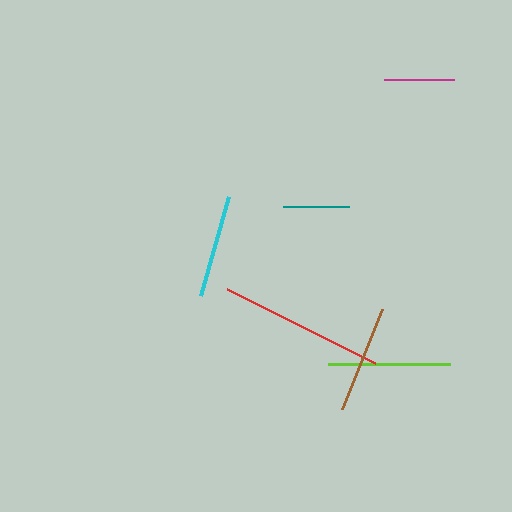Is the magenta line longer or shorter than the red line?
The red line is longer than the magenta line.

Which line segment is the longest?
The red line is the longest at approximately 166 pixels.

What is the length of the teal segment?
The teal segment is approximately 66 pixels long.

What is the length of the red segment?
The red segment is approximately 166 pixels long.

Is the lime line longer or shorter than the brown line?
The lime line is longer than the brown line.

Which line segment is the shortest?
The teal line is the shortest at approximately 66 pixels.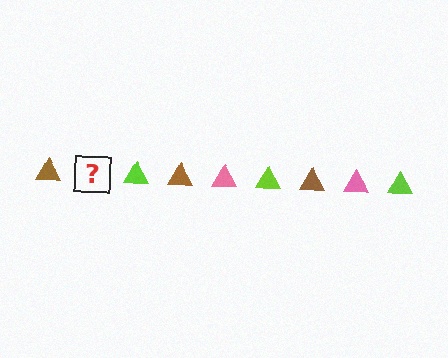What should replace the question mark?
The question mark should be replaced with a pink triangle.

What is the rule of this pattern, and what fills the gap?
The rule is that the pattern cycles through brown, pink, lime triangles. The gap should be filled with a pink triangle.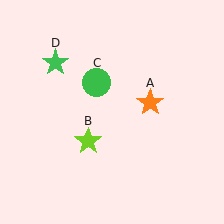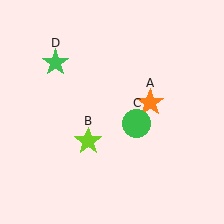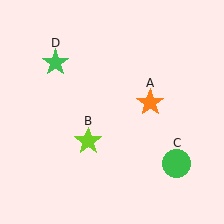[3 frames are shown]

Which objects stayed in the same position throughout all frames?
Orange star (object A) and lime star (object B) and green star (object D) remained stationary.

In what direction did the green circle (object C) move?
The green circle (object C) moved down and to the right.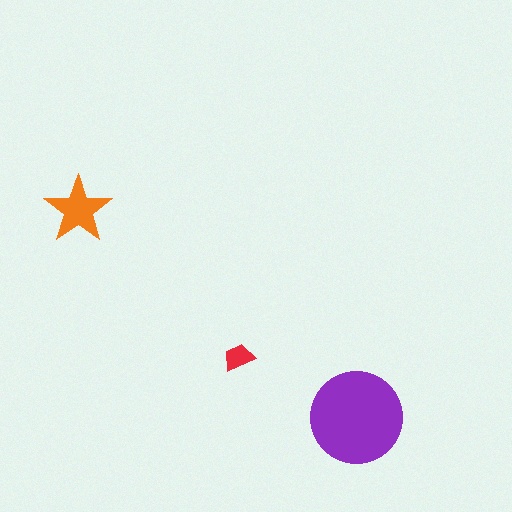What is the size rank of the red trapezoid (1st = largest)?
3rd.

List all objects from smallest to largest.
The red trapezoid, the orange star, the purple circle.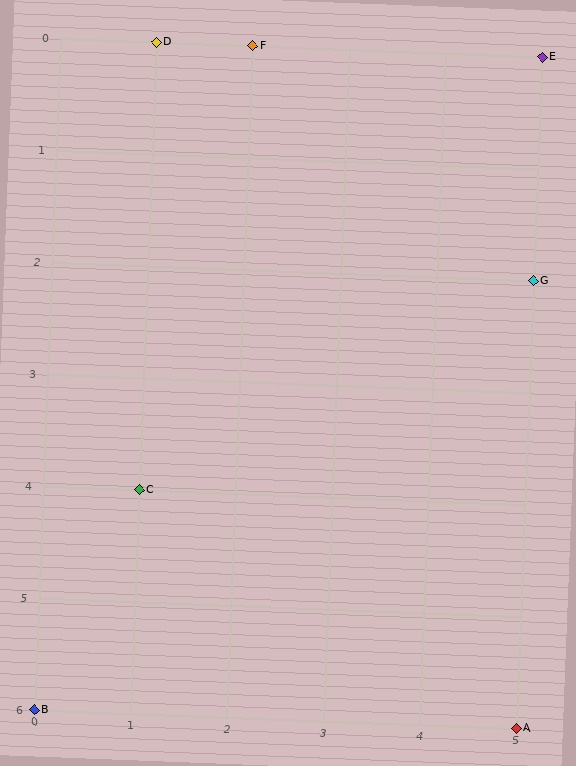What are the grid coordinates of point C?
Point C is at grid coordinates (1, 4).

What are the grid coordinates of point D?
Point D is at grid coordinates (1, 0).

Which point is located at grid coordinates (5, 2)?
Point G is at (5, 2).